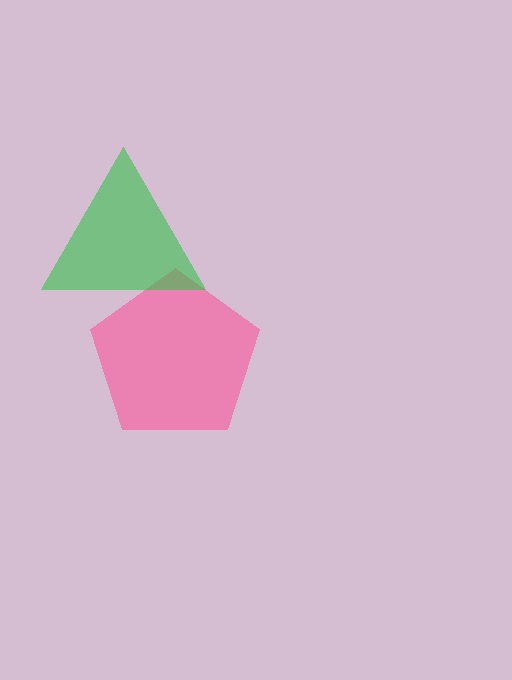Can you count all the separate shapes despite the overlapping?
Yes, there are 2 separate shapes.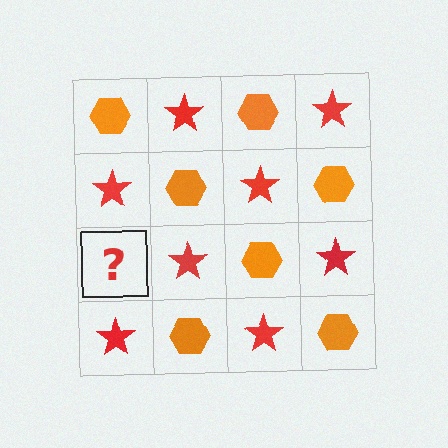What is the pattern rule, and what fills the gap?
The rule is that it alternates orange hexagon and red star in a checkerboard pattern. The gap should be filled with an orange hexagon.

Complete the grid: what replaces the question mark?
The question mark should be replaced with an orange hexagon.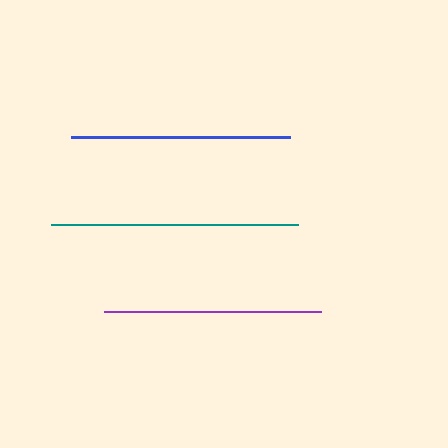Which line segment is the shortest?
The purple line is the shortest at approximately 217 pixels.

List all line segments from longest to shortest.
From longest to shortest: teal, blue, purple.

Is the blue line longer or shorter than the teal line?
The teal line is longer than the blue line.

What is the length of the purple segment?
The purple segment is approximately 217 pixels long.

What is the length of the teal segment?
The teal segment is approximately 247 pixels long.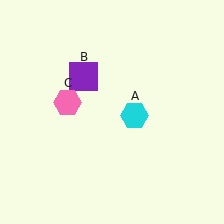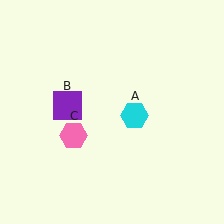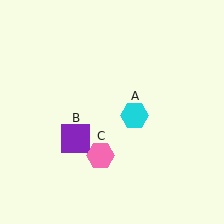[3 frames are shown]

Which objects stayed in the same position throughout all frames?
Cyan hexagon (object A) remained stationary.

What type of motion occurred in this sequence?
The purple square (object B), pink hexagon (object C) rotated counterclockwise around the center of the scene.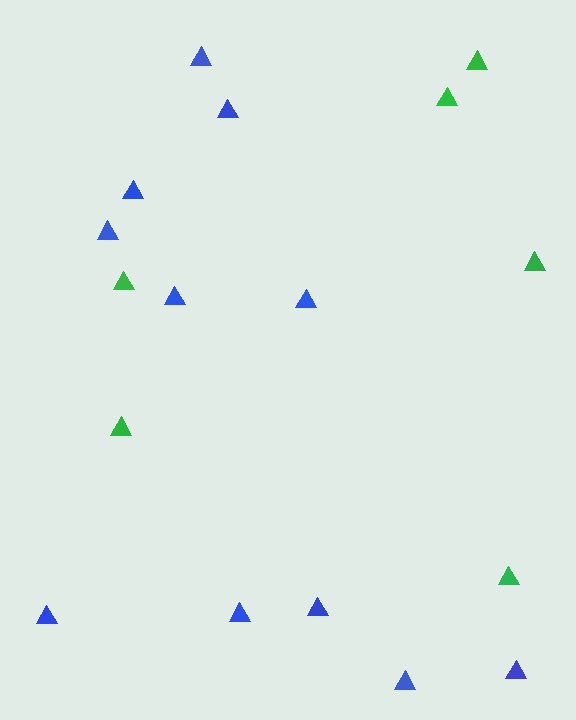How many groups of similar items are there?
There are 2 groups: one group of green triangles (6) and one group of blue triangles (11).